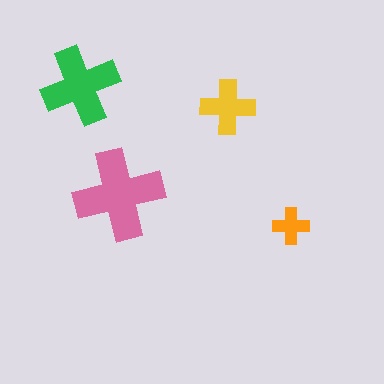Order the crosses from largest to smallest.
the pink one, the green one, the yellow one, the orange one.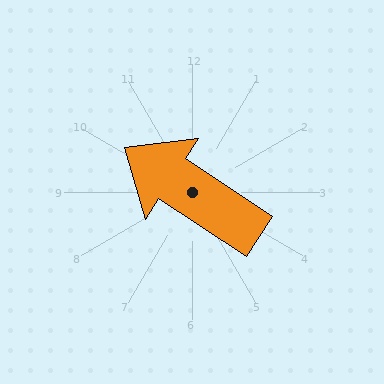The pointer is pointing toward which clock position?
Roughly 10 o'clock.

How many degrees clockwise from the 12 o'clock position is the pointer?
Approximately 303 degrees.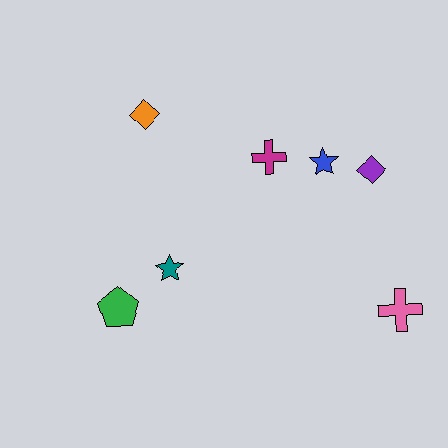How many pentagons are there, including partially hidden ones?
There is 1 pentagon.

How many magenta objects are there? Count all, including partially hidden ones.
There is 1 magenta object.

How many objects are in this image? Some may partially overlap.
There are 7 objects.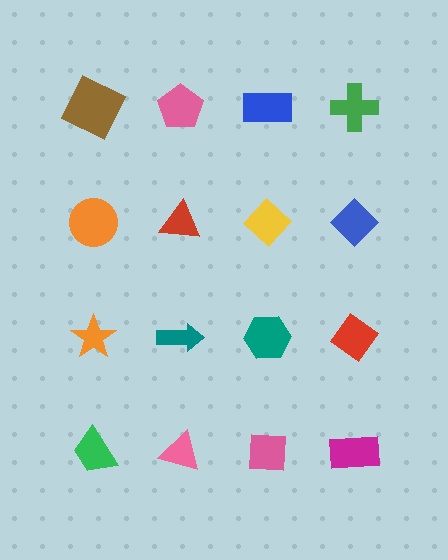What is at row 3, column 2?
A teal arrow.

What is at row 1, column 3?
A blue rectangle.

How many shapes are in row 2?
4 shapes.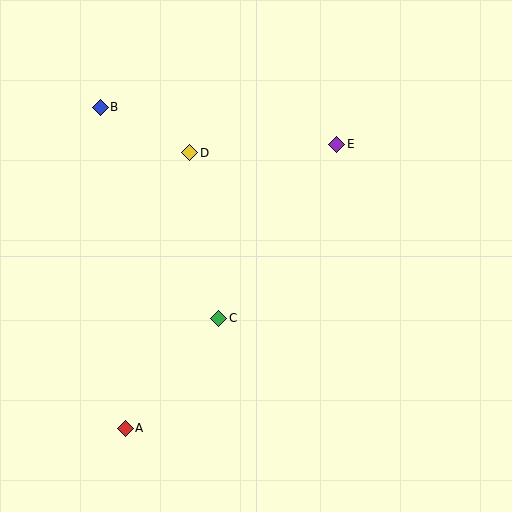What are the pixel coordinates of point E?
Point E is at (337, 144).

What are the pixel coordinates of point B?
Point B is at (100, 107).